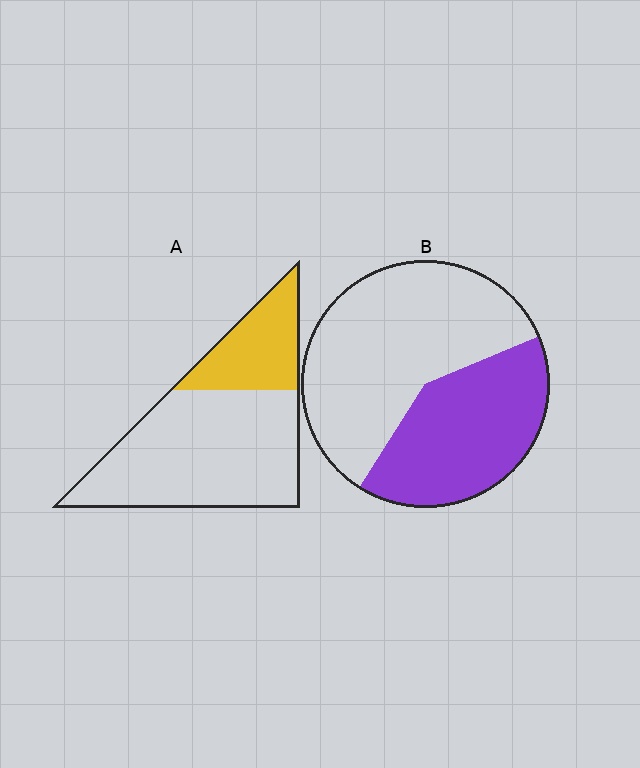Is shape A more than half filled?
No.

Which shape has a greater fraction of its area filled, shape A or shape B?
Shape B.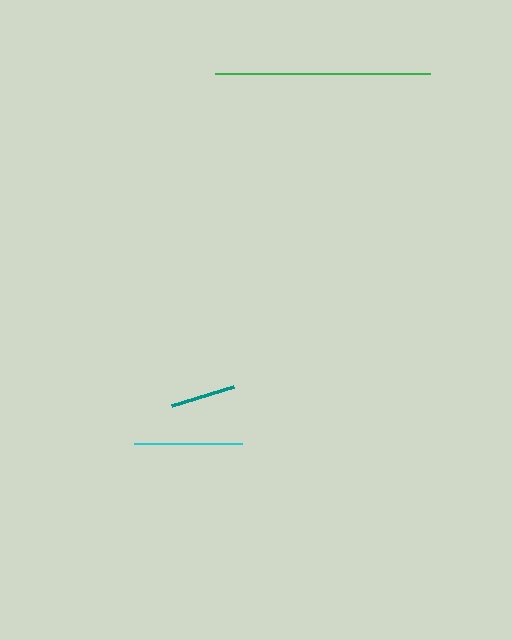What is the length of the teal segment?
The teal segment is approximately 65 pixels long.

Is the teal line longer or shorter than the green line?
The green line is longer than the teal line.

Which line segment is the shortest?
The teal line is the shortest at approximately 65 pixels.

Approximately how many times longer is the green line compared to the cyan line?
The green line is approximately 2.0 times the length of the cyan line.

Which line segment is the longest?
The green line is the longest at approximately 215 pixels.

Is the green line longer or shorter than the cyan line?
The green line is longer than the cyan line.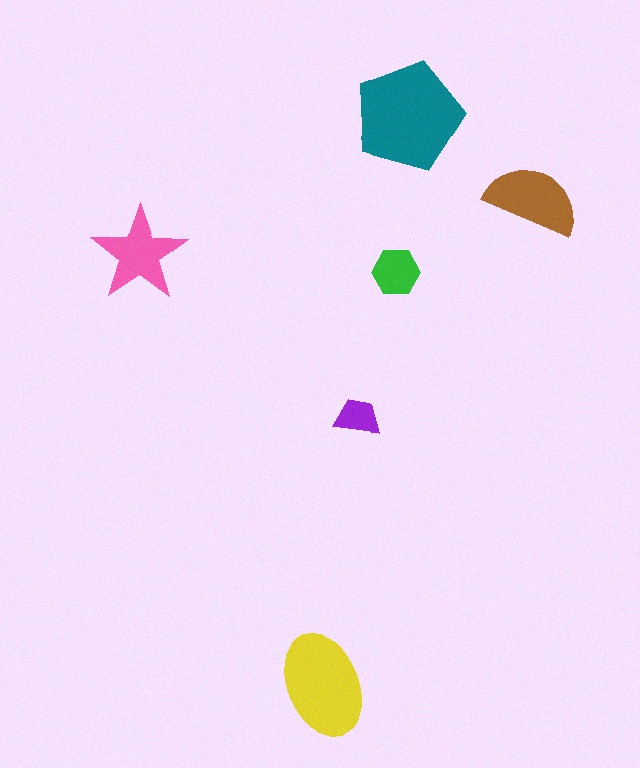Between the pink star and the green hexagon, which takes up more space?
The pink star.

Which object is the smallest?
The purple trapezoid.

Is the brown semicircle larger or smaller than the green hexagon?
Larger.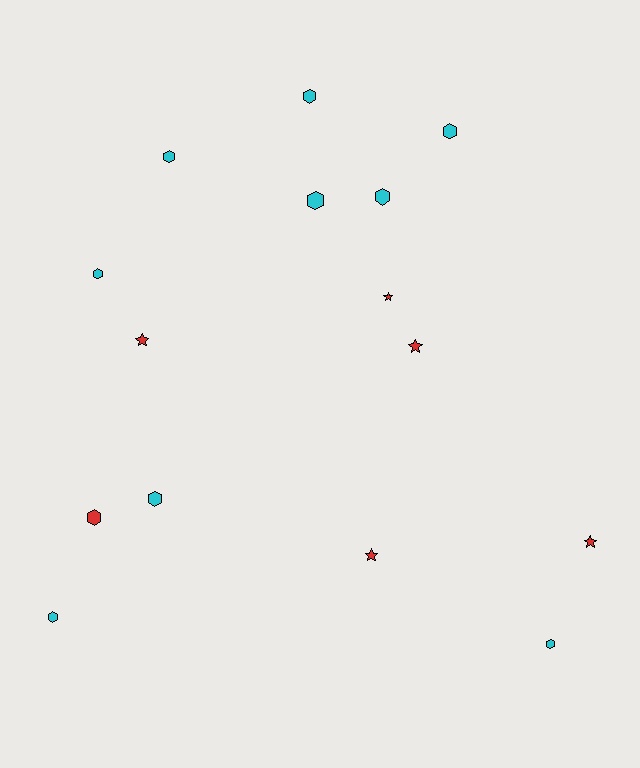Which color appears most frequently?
Cyan, with 9 objects.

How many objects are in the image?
There are 15 objects.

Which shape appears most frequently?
Hexagon, with 10 objects.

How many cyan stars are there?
There are no cyan stars.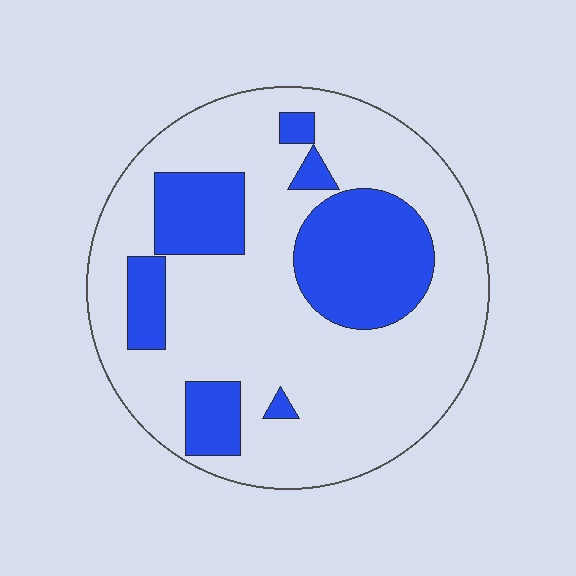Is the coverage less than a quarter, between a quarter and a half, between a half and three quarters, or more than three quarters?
Between a quarter and a half.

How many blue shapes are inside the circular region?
7.